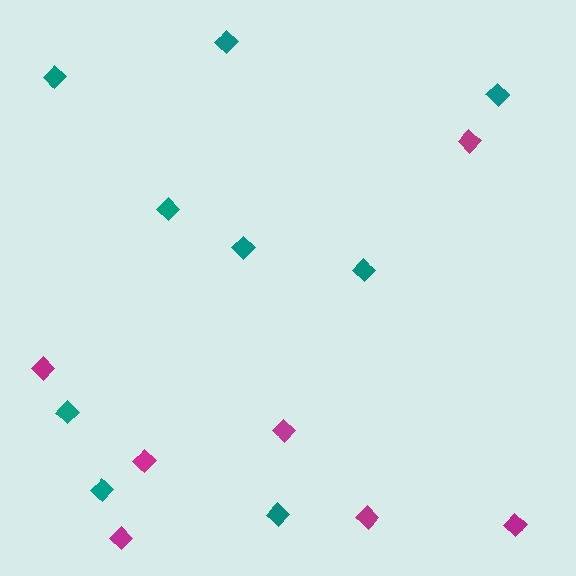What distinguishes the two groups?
There are 2 groups: one group of magenta diamonds (7) and one group of teal diamonds (9).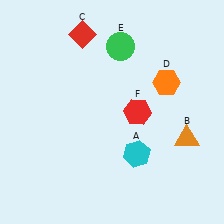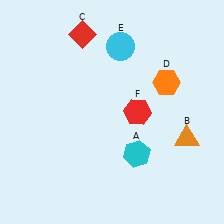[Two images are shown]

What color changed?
The circle (E) changed from green in Image 1 to cyan in Image 2.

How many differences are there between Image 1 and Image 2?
There is 1 difference between the two images.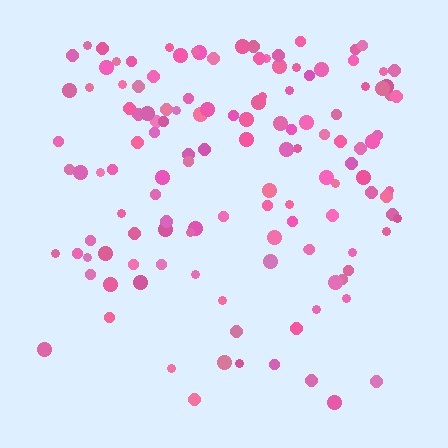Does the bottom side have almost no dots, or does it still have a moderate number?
Still a moderate number, just noticeably fewer than the top.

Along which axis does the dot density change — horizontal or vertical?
Vertical.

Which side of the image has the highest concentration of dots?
The top.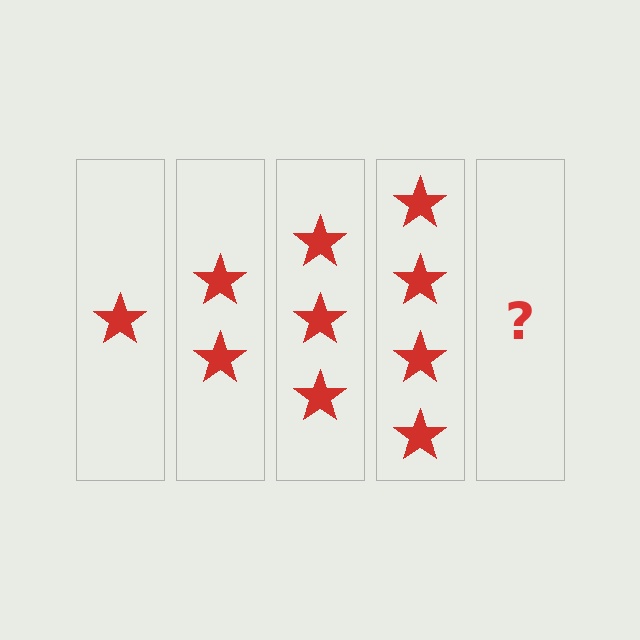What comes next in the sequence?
The next element should be 5 stars.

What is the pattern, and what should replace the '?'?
The pattern is that each step adds one more star. The '?' should be 5 stars.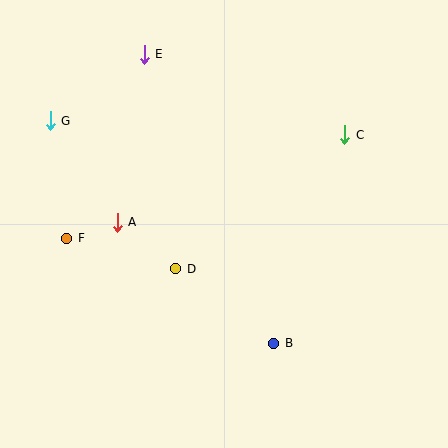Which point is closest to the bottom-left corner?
Point F is closest to the bottom-left corner.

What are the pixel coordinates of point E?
Point E is at (144, 54).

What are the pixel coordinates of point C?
Point C is at (345, 135).